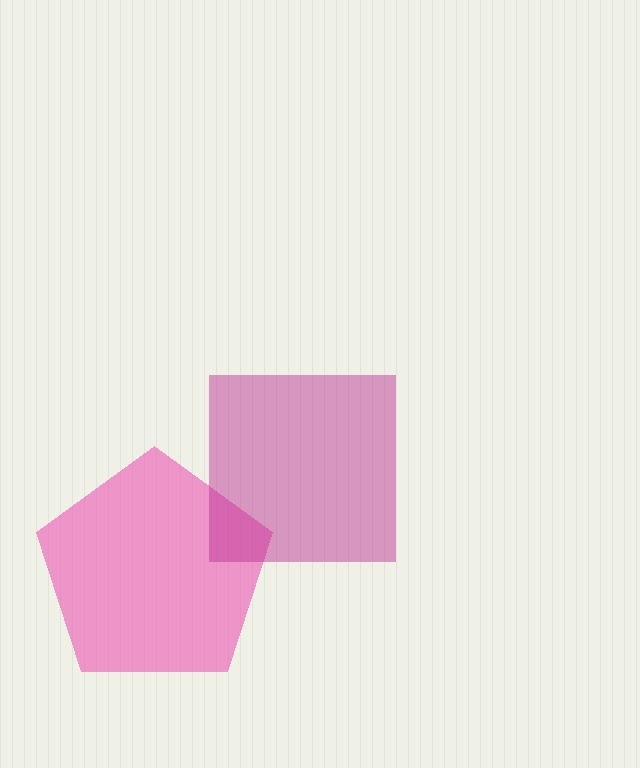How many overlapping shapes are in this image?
There are 2 overlapping shapes in the image.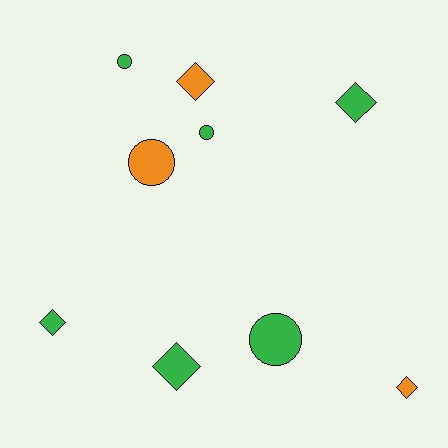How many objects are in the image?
There are 9 objects.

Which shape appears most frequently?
Diamond, with 5 objects.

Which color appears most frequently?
Green, with 6 objects.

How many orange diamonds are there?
There are 2 orange diamonds.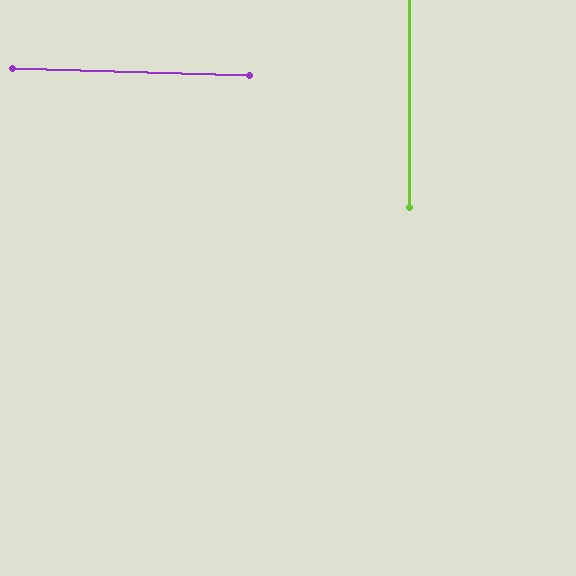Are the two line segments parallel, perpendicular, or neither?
Perpendicular — they meet at approximately 88°.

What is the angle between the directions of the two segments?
Approximately 88 degrees.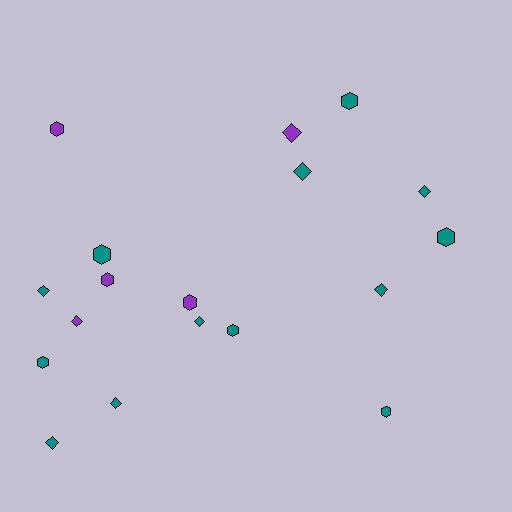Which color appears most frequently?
Teal, with 13 objects.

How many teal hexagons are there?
There are 6 teal hexagons.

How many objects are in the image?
There are 18 objects.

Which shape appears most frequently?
Diamond, with 9 objects.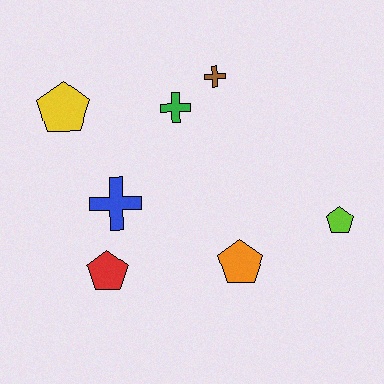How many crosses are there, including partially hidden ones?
There are 3 crosses.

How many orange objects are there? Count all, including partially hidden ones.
There is 1 orange object.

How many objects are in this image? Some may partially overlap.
There are 7 objects.